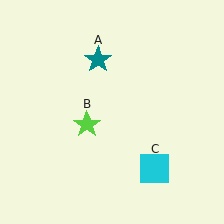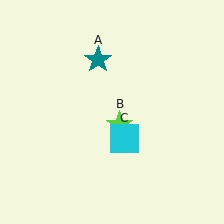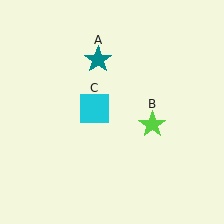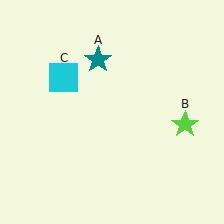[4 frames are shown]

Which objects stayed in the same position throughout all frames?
Teal star (object A) remained stationary.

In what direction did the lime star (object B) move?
The lime star (object B) moved right.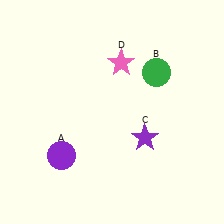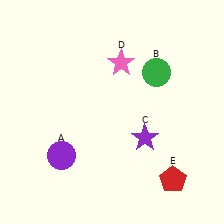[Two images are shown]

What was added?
A red pentagon (E) was added in Image 2.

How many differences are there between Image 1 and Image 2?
There is 1 difference between the two images.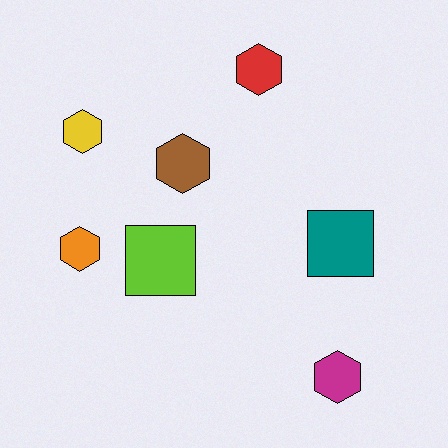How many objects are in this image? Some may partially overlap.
There are 7 objects.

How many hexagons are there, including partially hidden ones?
There are 5 hexagons.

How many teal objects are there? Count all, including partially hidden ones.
There is 1 teal object.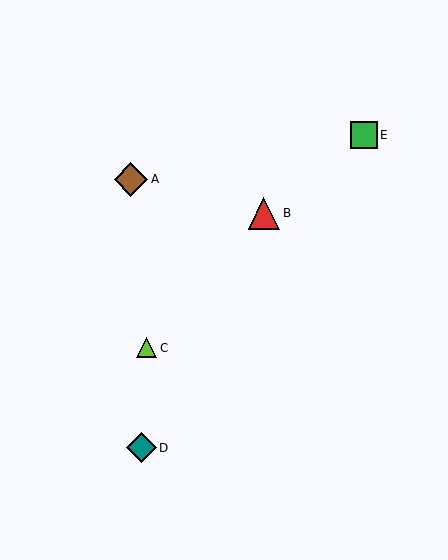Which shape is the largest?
The brown diamond (labeled A) is the largest.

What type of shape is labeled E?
Shape E is a green square.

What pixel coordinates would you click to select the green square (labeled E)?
Click at (364, 135) to select the green square E.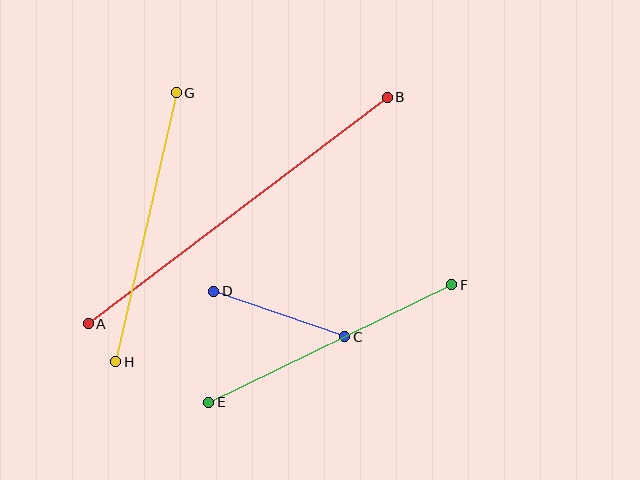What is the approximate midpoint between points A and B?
The midpoint is at approximately (238, 210) pixels.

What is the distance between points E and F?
The distance is approximately 270 pixels.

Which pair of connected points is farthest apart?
Points A and B are farthest apart.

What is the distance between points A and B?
The distance is approximately 375 pixels.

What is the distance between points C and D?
The distance is approximately 139 pixels.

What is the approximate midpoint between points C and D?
The midpoint is at approximately (279, 314) pixels.